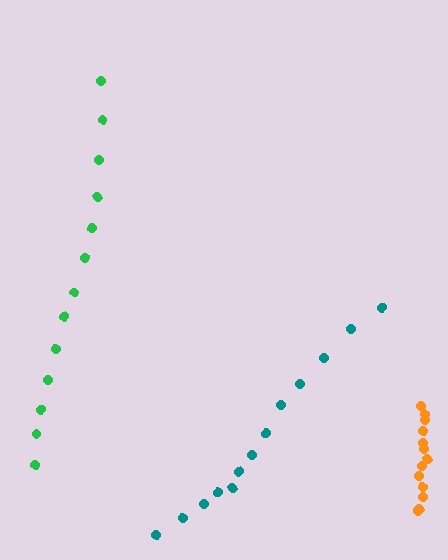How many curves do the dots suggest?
There are 3 distinct paths.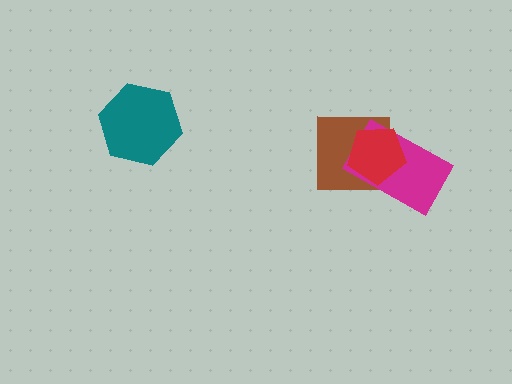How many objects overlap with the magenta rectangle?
2 objects overlap with the magenta rectangle.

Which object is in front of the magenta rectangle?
The red pentagon is in front of the magenta rectangle.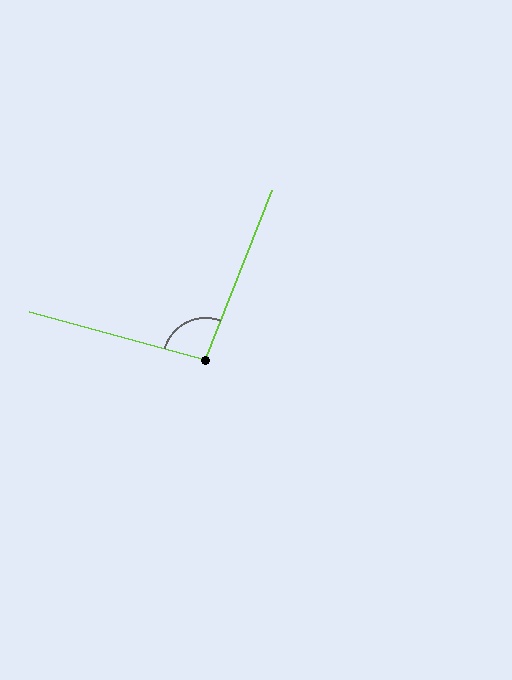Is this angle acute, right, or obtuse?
It is obtuse.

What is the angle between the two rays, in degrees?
Approximately 96 degrees.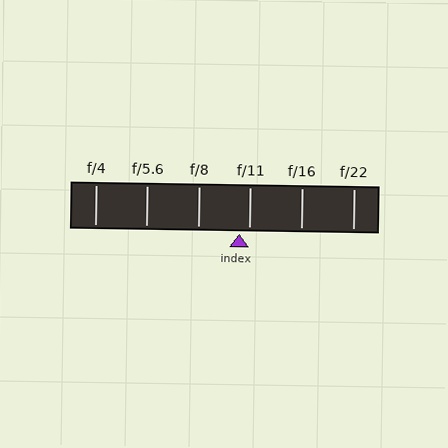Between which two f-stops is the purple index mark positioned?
The index mark is between f/8 and f/11.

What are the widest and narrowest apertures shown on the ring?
The widest aperture shown is f/4 and the narrowest is f/22.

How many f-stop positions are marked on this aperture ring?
There are 6 f-stop positions marked.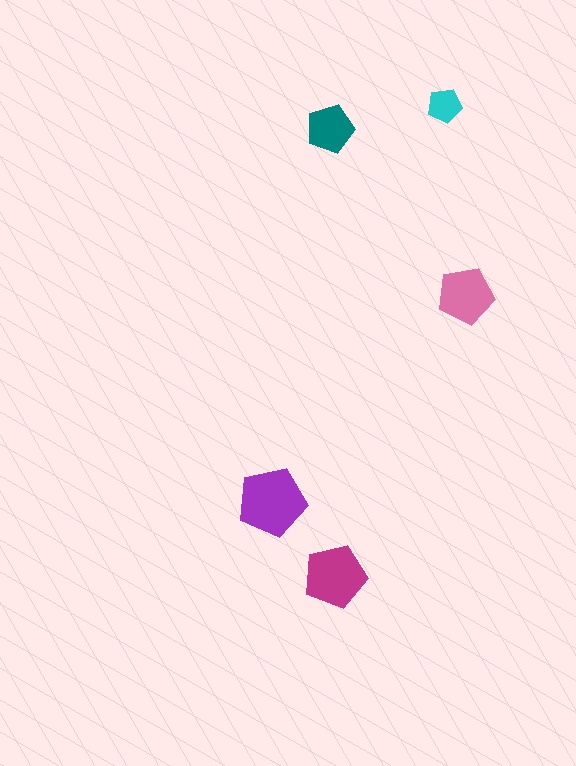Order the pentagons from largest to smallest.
the purple one, the magenta one, the pink one, the teal one, the cyan one.